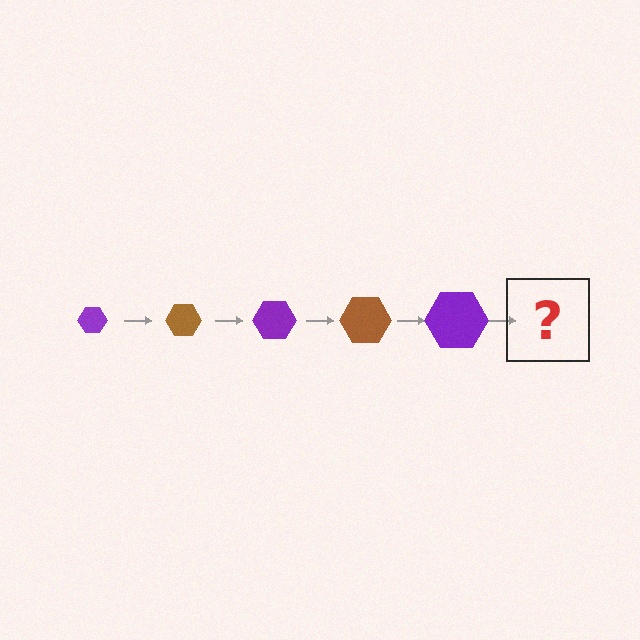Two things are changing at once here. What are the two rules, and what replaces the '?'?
The two rules are that the hexagon grows larger each step and the color cycles through purple and brown. The '?' should be a brown hexagon, larger than the previous one.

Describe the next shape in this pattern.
It should be a brown hexagon, larger than the previous one.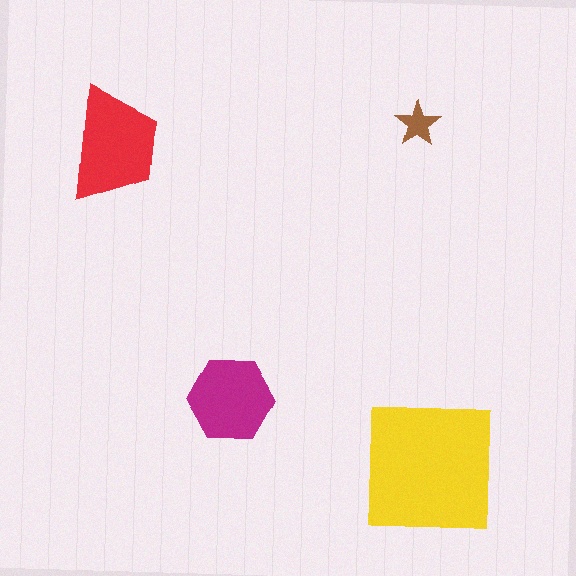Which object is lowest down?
The yellow square is bottommost.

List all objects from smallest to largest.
The brown star, the magenta hexagon, the red trapezoid, the yellow square.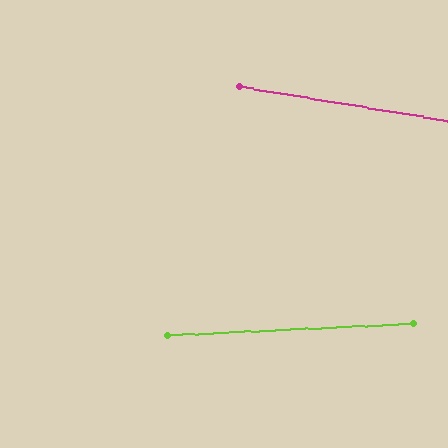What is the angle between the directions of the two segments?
Approximately 12 degrees.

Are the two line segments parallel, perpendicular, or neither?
Neither parallel nor perpendicular — they differ by about 12°.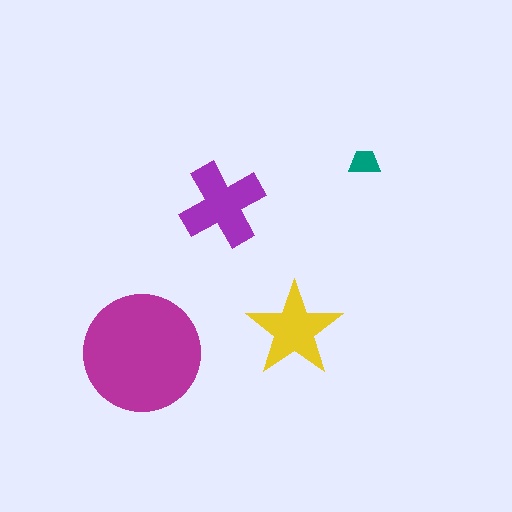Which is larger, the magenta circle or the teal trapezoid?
The magenta circle.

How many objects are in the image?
There are 4 objects in the image.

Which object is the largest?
The magenta circle.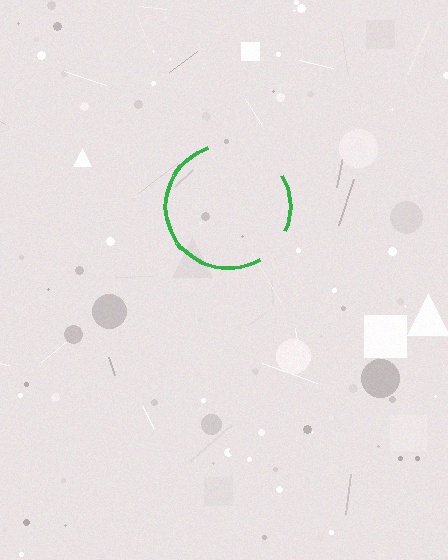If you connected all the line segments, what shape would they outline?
They would outline a circle.